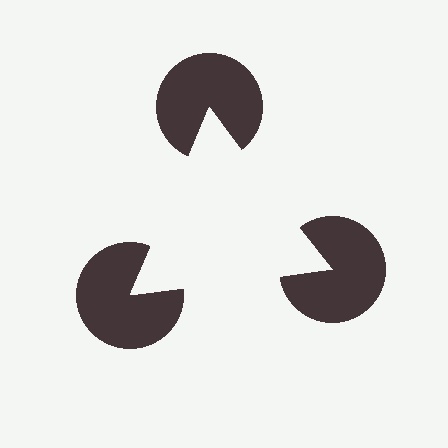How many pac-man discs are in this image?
There are 3 — one at each vertex of the illusory triangle.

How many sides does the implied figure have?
3 sides.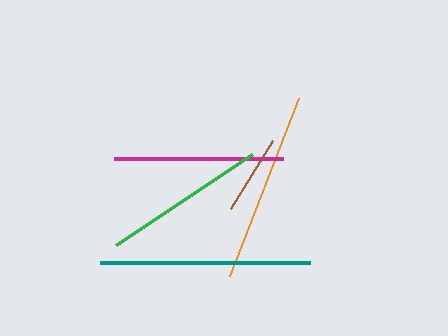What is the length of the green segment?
The green segment is approximately 164 pixels long.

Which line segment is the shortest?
The brown line is the shortest at approximately 80 pixels.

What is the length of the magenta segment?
The magenta segment is approximately 169 pixels long.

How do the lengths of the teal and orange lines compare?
The teal and orange lines are approximately the same length.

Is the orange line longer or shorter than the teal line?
The teal line is longer than the orange line.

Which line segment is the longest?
The teal line is the longest at approximately 211 pixels.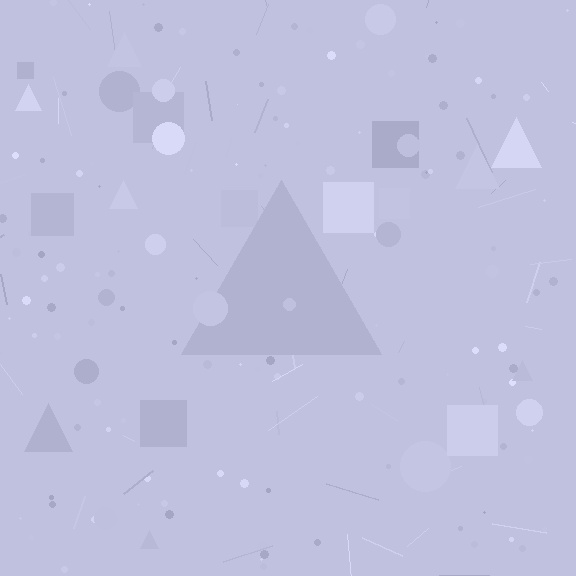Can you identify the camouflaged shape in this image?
The camouflaged shape is a triangle.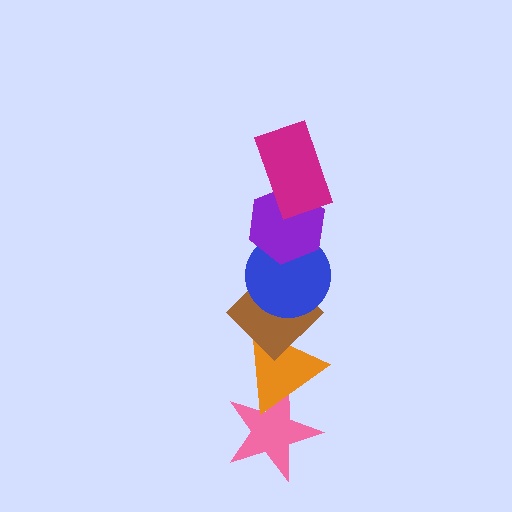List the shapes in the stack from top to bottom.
From top to bottom: the magenta rectangle, the purple hexagon, the blue circle, the brown diamond, the orange triangle, the pink star.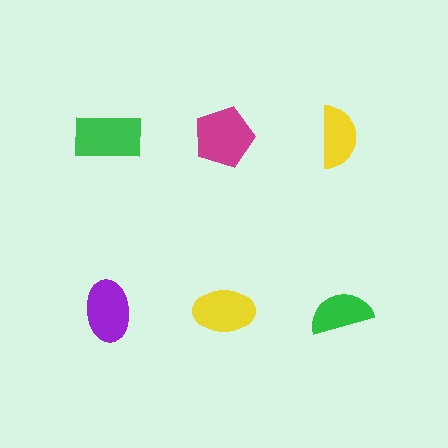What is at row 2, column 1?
A purple ellipse.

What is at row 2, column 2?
A yellow ellipse.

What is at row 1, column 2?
A magenta pentagon.